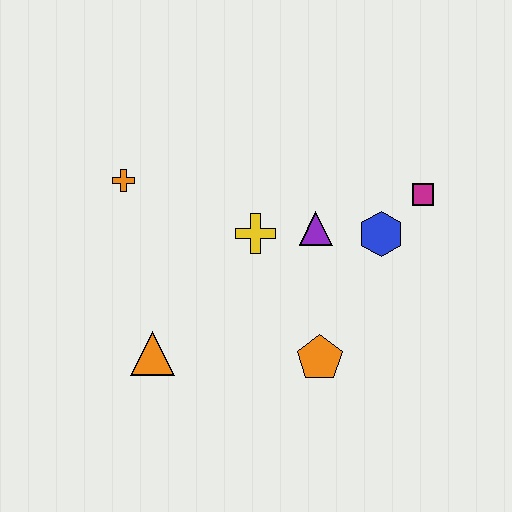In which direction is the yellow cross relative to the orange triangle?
The yellow cross is above the orange triangle.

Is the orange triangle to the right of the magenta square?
No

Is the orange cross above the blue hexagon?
Yes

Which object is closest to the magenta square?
The blue hexagon is closest to the magenta square.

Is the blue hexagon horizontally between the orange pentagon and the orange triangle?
No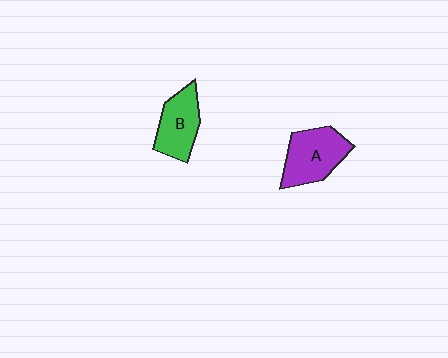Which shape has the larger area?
Shape A (purple).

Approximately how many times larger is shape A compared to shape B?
Approximately 1.2 times.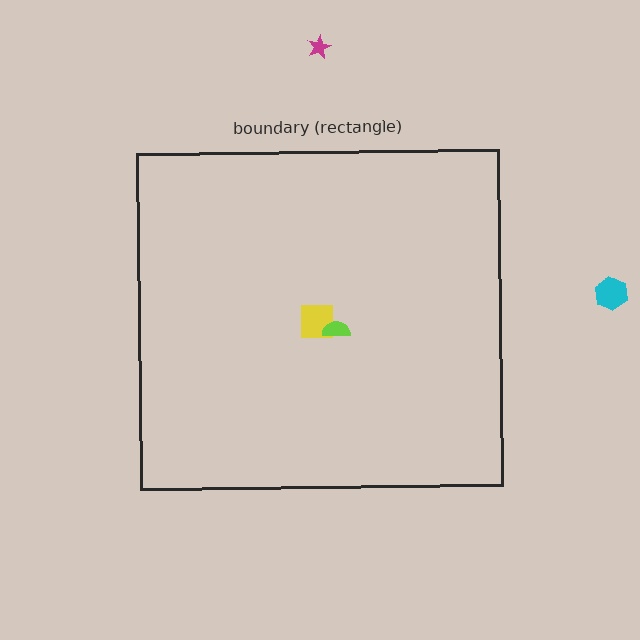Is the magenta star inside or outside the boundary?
Outside.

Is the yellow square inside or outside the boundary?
Inside.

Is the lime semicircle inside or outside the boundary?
Inside.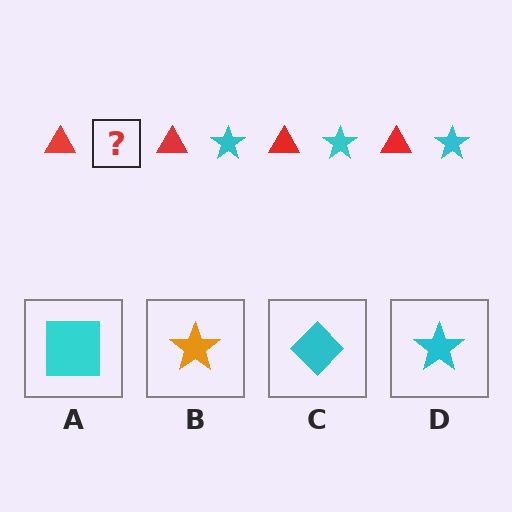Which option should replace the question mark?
Option D.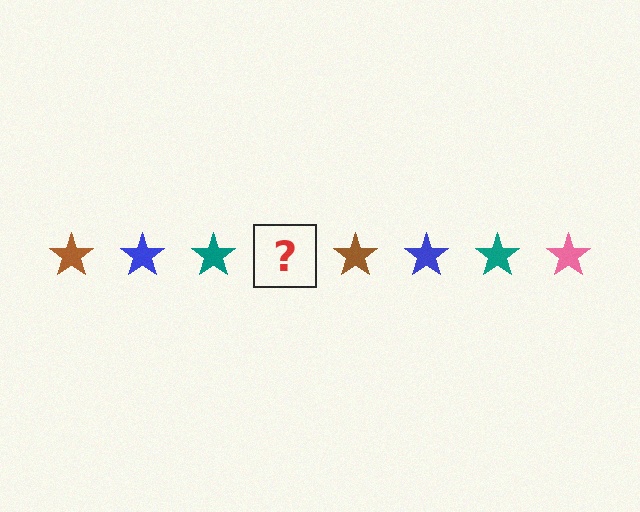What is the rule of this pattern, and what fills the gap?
The rule is that the pattern cycles through brown, blue, teal, pink stars. The gap should be filled with a pink star.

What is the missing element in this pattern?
The missing element is a pink star.